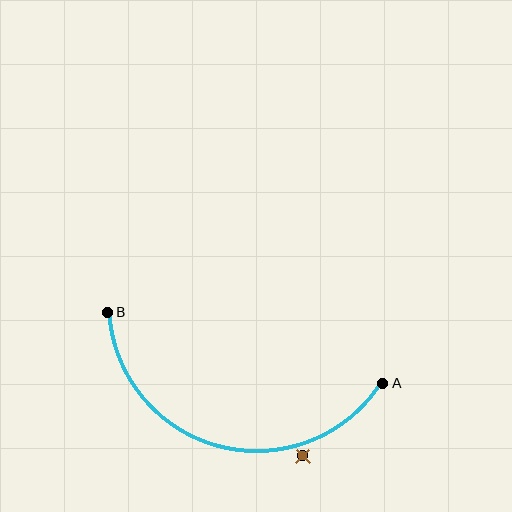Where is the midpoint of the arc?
The arc midpoint is the point on the curve farthest from the straight line joining A and B. It sits below that line.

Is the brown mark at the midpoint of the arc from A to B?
No — the brown mark does not lie on the arc at all. It sits slightly outside the curve.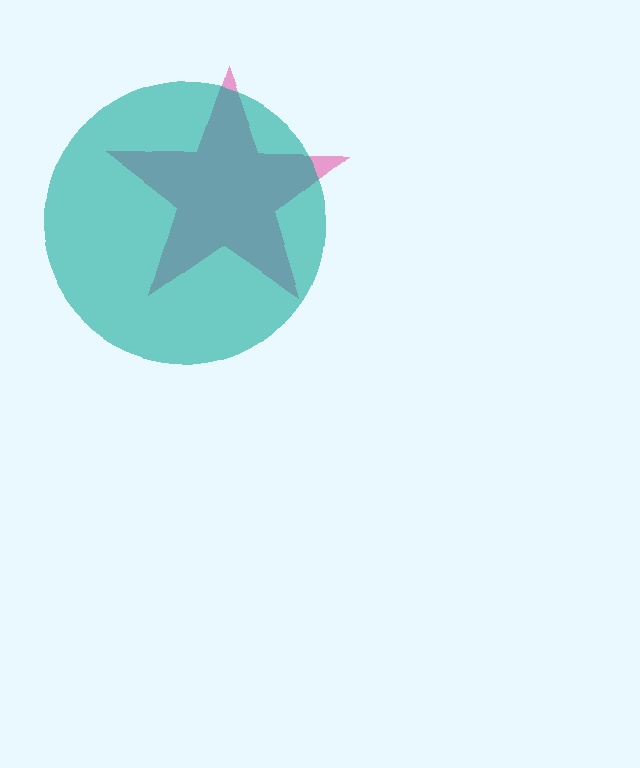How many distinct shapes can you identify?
There are 2 distinct shapes: a pink star, a teal circle.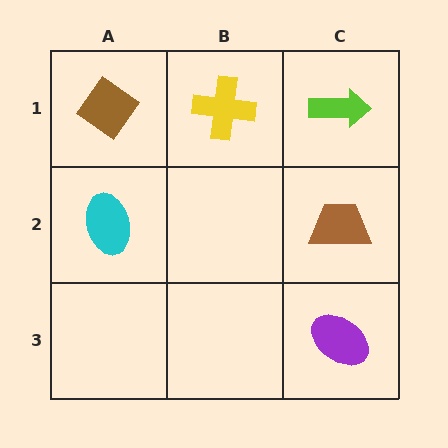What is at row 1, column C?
A lime arrow.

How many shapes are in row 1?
3 shapes.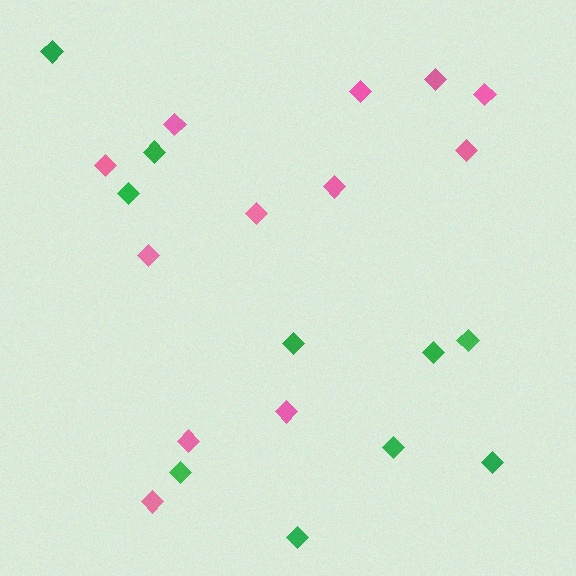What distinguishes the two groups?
There are 2 groups: one group of green diamonds (10) and one group of pink diamonds (12).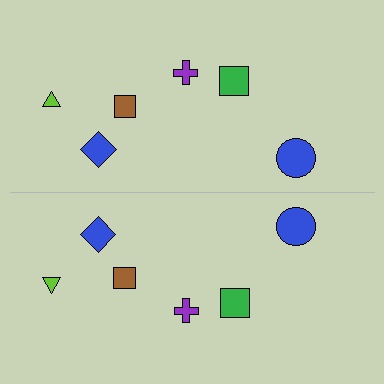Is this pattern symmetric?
Yes, this pattern has bilateral (reflection) symmetry.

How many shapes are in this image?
There are 12 shapes in this image.